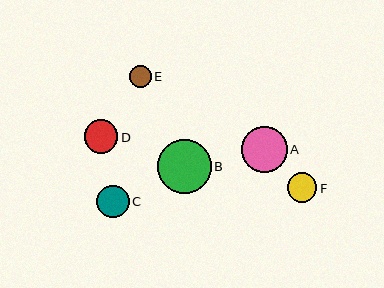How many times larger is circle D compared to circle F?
Circle D is approximately 1.1 times the size of circle F.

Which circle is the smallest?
Circle E is the smallest with a size of approximately 22 pixels.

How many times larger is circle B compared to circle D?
Circle B is approximately 1.6 times the size of circle D.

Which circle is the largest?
Circle B is the largest with a size of approximately 54 pixels.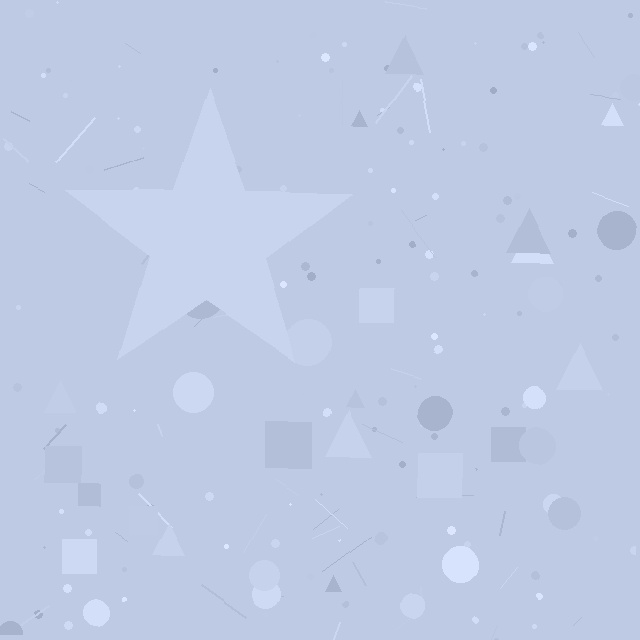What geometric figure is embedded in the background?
A star is embedded in the background.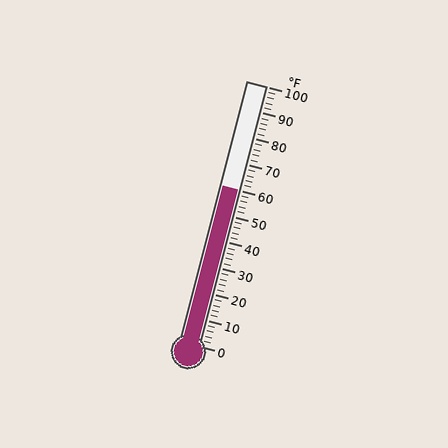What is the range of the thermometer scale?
The thermometer scale ranges from 0°F to 100°F.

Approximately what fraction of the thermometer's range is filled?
The thermometer is filled to approximately 60% of its range.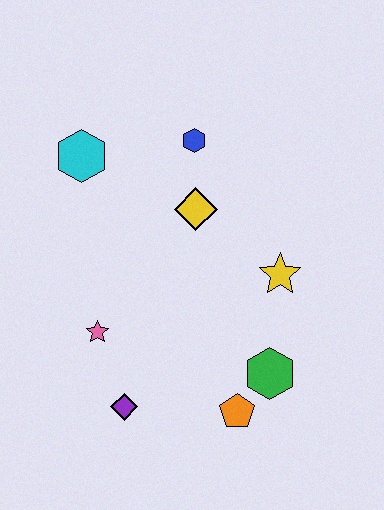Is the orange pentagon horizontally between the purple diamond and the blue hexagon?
No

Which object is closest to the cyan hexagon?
The blue hexagon is closest to the cyan hexagon.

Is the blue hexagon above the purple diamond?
Yes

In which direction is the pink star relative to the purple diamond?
The pink star is above the purple diamond.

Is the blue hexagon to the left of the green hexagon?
Yes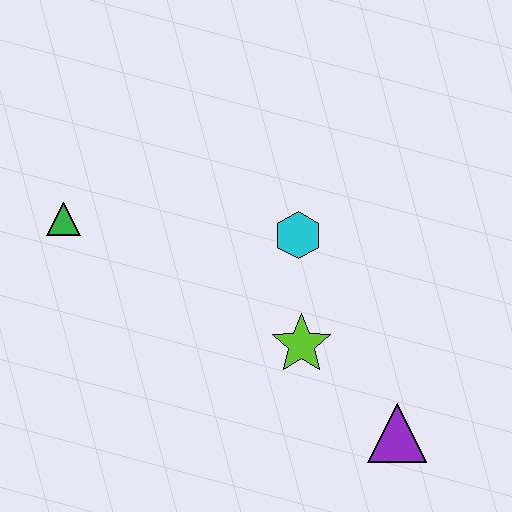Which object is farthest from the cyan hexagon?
The green triangle is farthest from the cyan hexagon.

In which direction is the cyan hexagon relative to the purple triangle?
The cyan hexagon is above the purple triangle.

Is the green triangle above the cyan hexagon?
Yes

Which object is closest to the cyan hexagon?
The lime star is closest to the cyan hexagon.